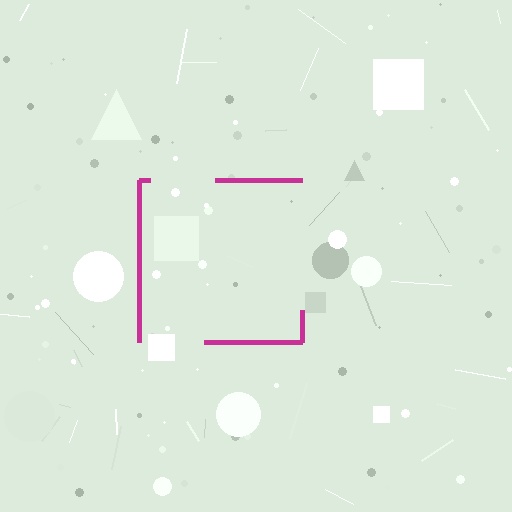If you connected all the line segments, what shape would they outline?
They would outline a square.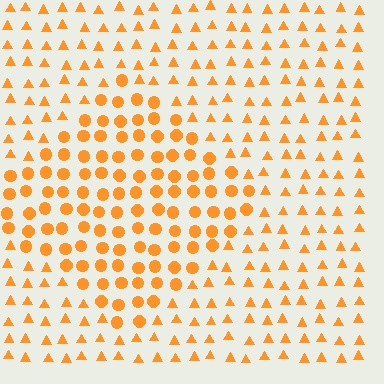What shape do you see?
I see a diamond.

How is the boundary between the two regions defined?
The boundary is defined by a change in element shape: circles inside vs. triangles outside. All elements share the same color and spacing.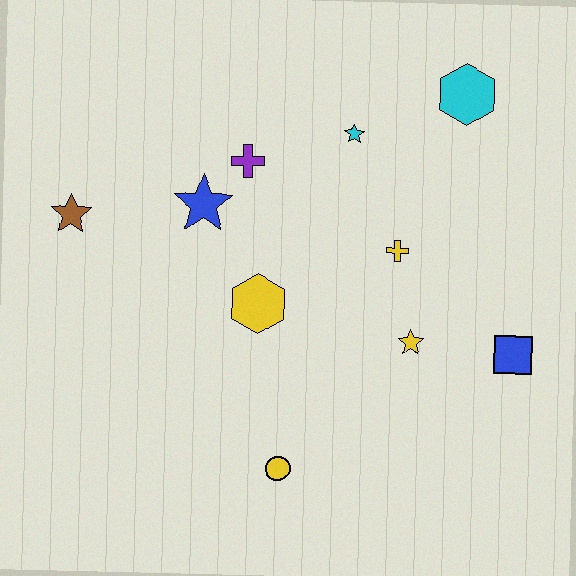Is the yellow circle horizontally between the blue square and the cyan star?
No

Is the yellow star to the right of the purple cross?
Yes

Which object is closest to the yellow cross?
The yellow star is closest to the yellow cross.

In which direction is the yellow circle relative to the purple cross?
The yellow circle is below the purple cross.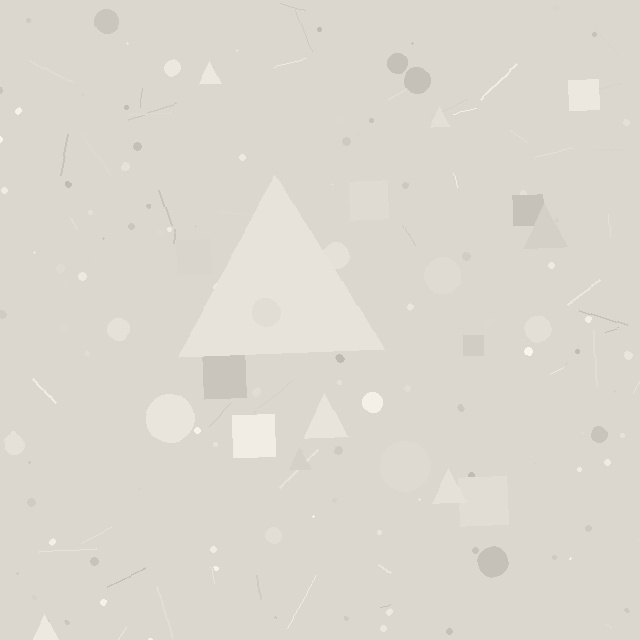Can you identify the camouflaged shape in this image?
The camouflaged shape is a triangle.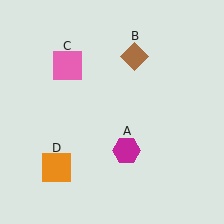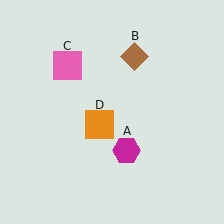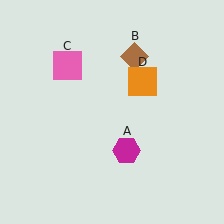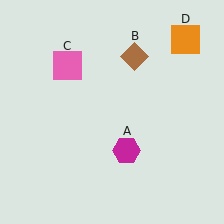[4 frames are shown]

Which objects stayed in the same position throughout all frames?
Magenta hexagon (object A) and brown diamond (object B) and pink square (object C) remained stationary.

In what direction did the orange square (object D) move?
The orange square (object D) moved up and to the right.